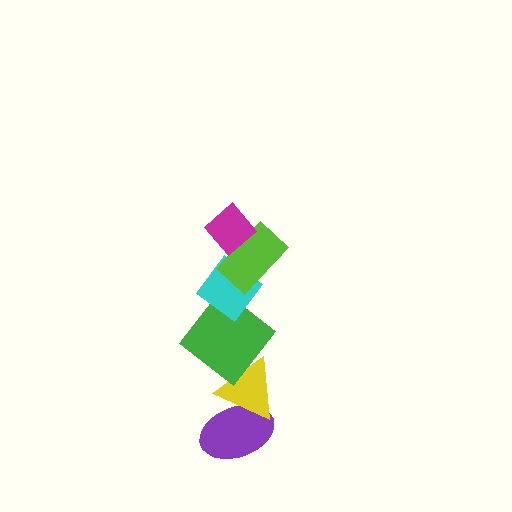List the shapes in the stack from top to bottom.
From top to bottom: the magenta diamond, the lime rectangle, the cyan diamond, the green diamond, the yellow triangle, the purple ellipse.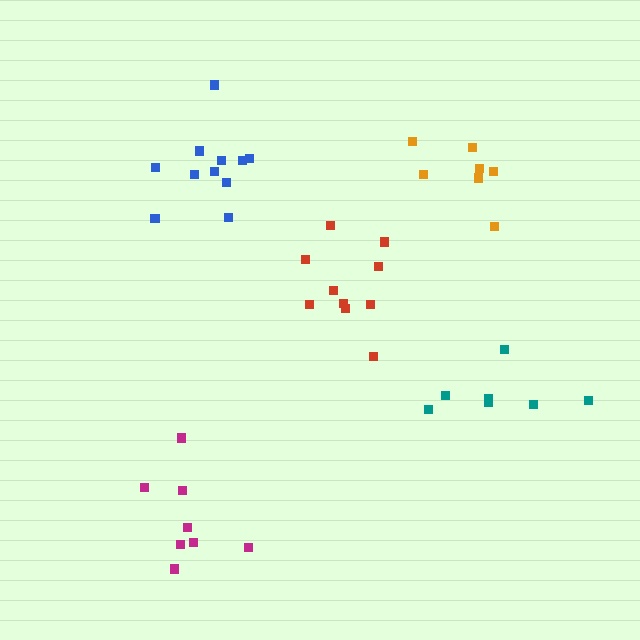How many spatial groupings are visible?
There are 5 spatial groupings.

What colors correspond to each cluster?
The clusters are colored: orange, red, magenta, teal, blue.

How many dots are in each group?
Group 1: 7 dots, Group 2: 10 dots, Group 3: 8 dots, Group 4: 7 dots, Group 5: 11 dots (43 total).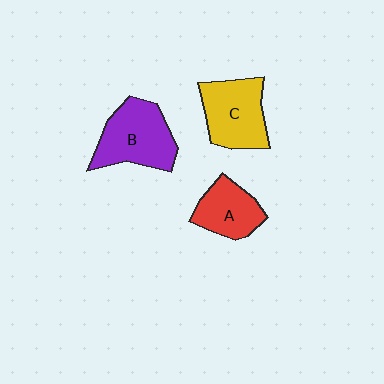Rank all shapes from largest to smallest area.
From largest to smallest: B (purple), C (yellow), A (red).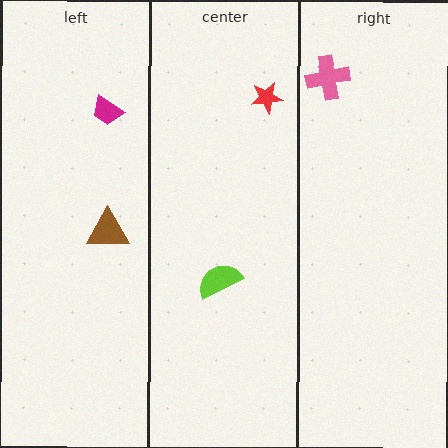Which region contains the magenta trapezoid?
The left region.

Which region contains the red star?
The center region.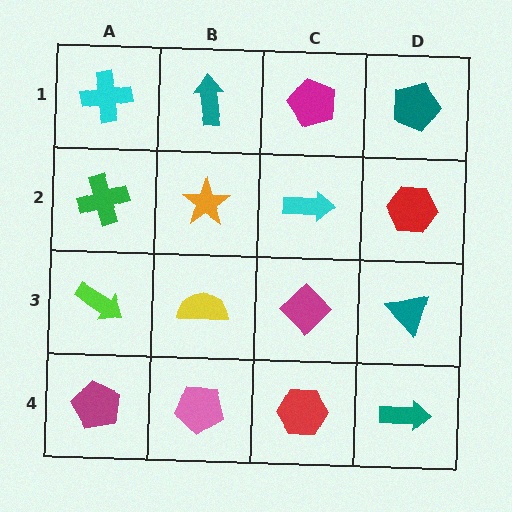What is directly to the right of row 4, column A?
A pink pentagon.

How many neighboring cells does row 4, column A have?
2.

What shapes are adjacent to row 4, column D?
A teal triangle (row 3, column D), a red hexagon (row 4, column C).